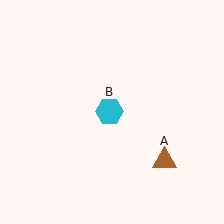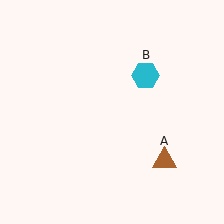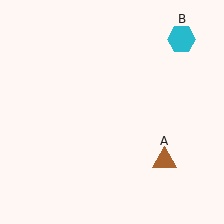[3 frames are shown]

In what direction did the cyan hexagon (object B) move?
The cyan hexagon (object B) moved up and to the right.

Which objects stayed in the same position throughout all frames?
Brown triangle (object A) remained stationary.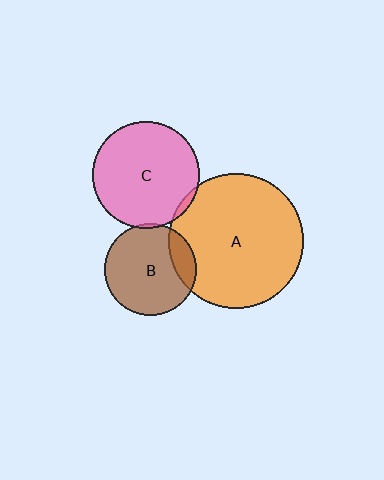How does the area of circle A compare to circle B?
Approximately 2.2 times.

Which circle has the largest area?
Circle A (orange).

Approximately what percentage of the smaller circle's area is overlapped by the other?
Approximately 5%.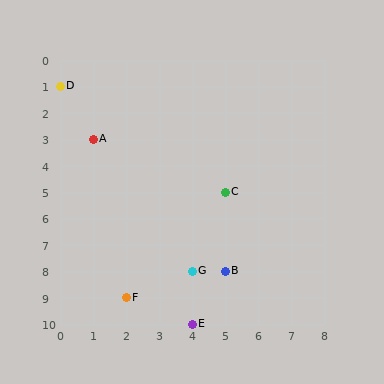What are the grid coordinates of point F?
Point F is at grid coordinates (2, 9).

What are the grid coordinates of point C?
Point C is at grid coordinates (5, 5).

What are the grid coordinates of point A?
Point A is at grid coordinates (1, 3).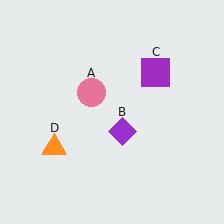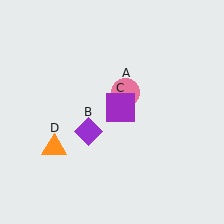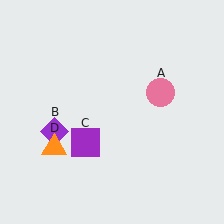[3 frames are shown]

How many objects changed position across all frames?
3 objects changed position: pink circle (object A), purple diamond (object B), purple square (object C).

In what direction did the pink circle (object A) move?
The pink circle (object A) moved right.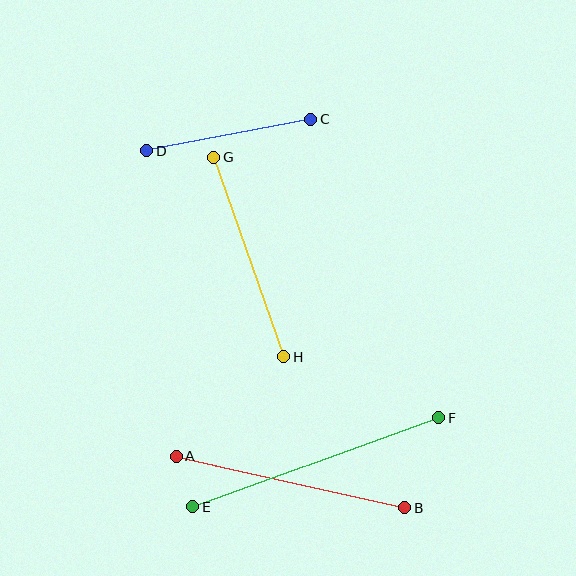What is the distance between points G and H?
The distance is approximately 211 pixels.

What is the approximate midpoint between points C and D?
The midpoint is at approximately (229, 135) pixels.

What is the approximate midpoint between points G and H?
The midpoint is at approximately (249, 257) pixels.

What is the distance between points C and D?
The distance is approximately 167 pixels.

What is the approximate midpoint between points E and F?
The midpoint is at approximately (316, 462) pixels.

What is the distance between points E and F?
The distance is approximately 261 pixels.